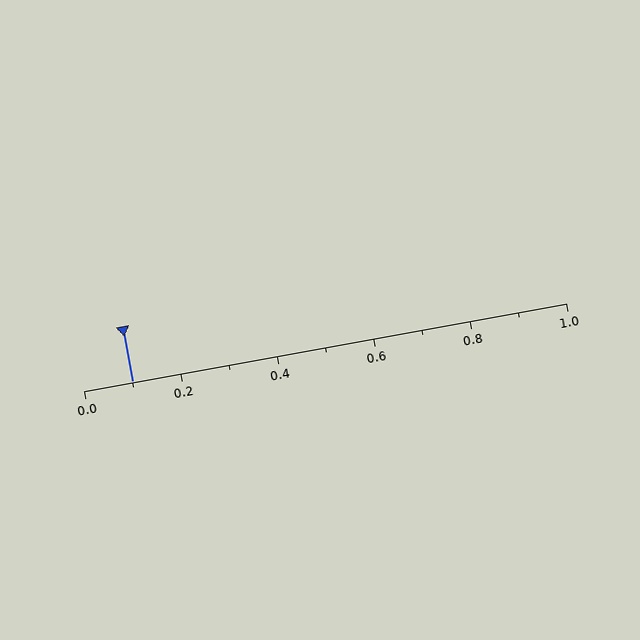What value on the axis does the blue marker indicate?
The marker indicates approximately 0.1.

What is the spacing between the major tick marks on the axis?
The major ticks are spaced 0.2 apart.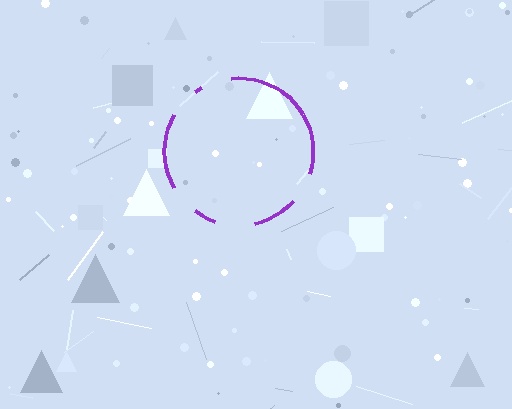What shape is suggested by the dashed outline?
The dashed outline suggests a circle.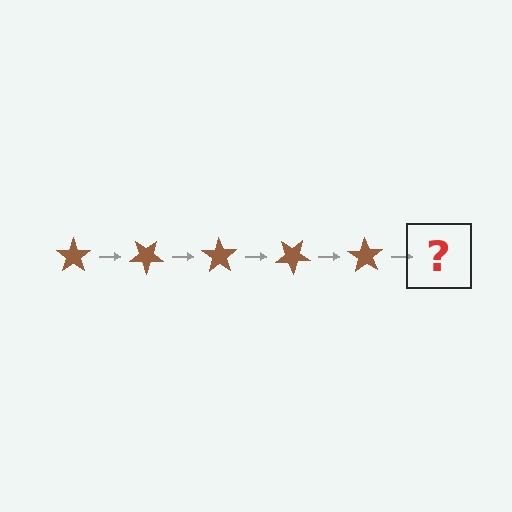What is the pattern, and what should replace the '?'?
The pattern is that the star rotates 35 degrees each step. The '?' should be a brown star rotated 175 degrees.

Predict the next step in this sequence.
The next step is a brown star rotated 175 degrees.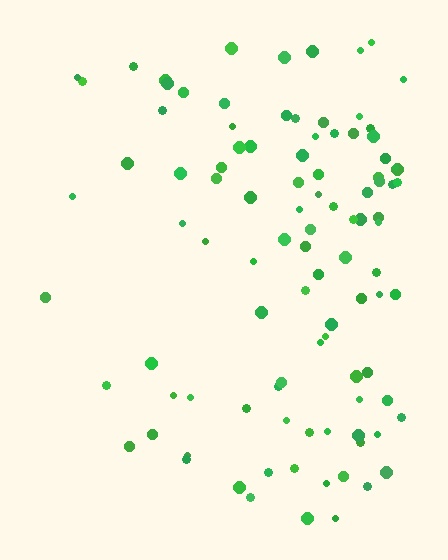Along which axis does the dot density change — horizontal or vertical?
Horizontal.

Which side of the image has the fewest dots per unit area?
The left.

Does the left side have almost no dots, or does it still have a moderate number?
Still a moderate number, just noticeably fewer than the right.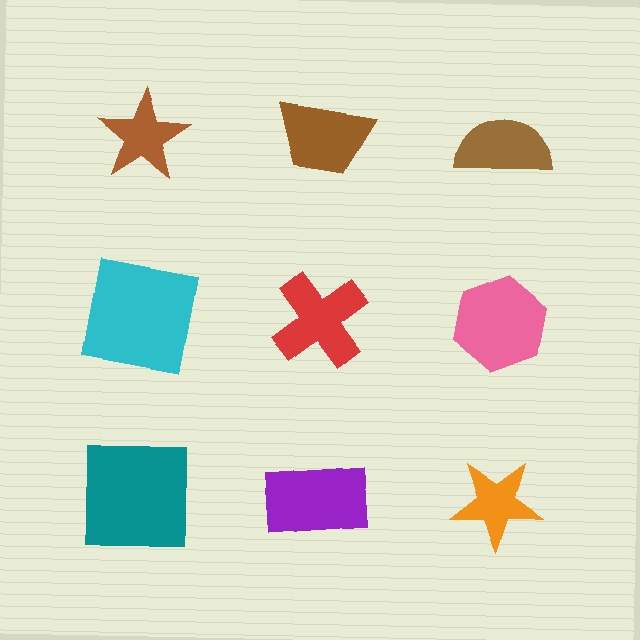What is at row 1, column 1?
A brown star.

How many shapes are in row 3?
3 shapes.